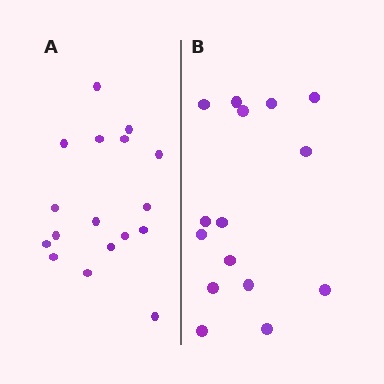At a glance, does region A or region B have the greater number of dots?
Region A (the left region) has more dots.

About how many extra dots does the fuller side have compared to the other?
Region A has just a few more — roughly 2 or 3 more dots than region B.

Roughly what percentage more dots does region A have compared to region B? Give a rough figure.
About 15% more.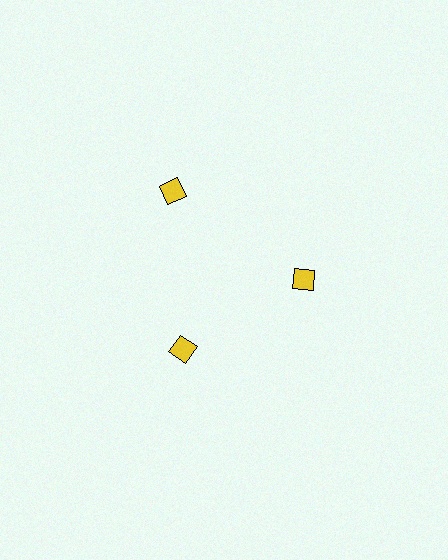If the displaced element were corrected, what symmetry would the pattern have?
It would have 3-fold rotational symmetry — the pattern would map onto itself every 120 degrees.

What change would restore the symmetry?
The symmetry would be restored by moving it inward, back onto the ring so that all 3 squares sit at equal angles and equal distance from the center.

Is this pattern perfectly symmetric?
No. The 3 yellow squares are arranged in a ring, but one element near the 11 o'clock position is pushed outward from the center, breaking the 3-fold rotational symmetry.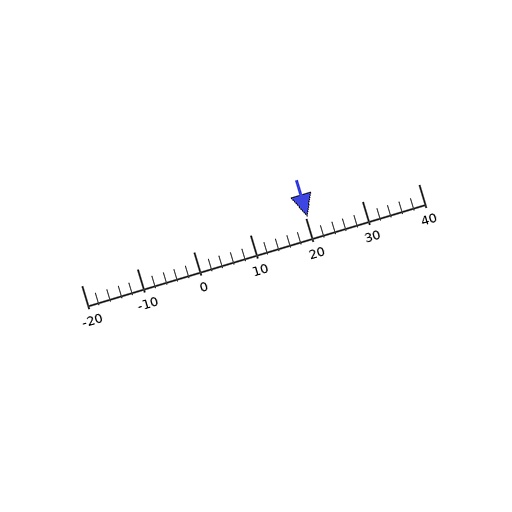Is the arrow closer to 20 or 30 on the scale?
The arrow is closer to 20.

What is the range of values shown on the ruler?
The ruler shows values from -20 to 40.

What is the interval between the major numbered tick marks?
The major tick marks are spaced 10 units apart.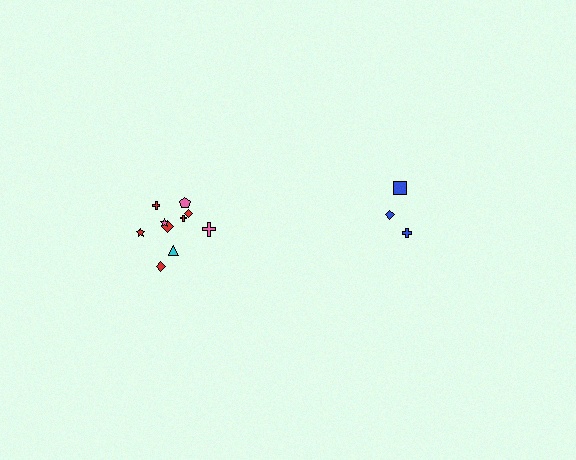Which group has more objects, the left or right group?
The left group.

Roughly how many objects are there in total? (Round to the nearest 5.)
Roughly 15 objects in total.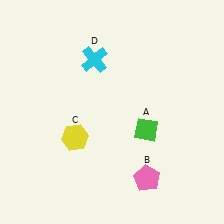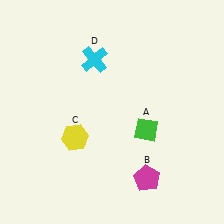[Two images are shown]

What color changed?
The pentagon (B) changed from pink in Image 1 to magenta in Image 2.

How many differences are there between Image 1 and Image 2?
There is 1 difference between the two images.